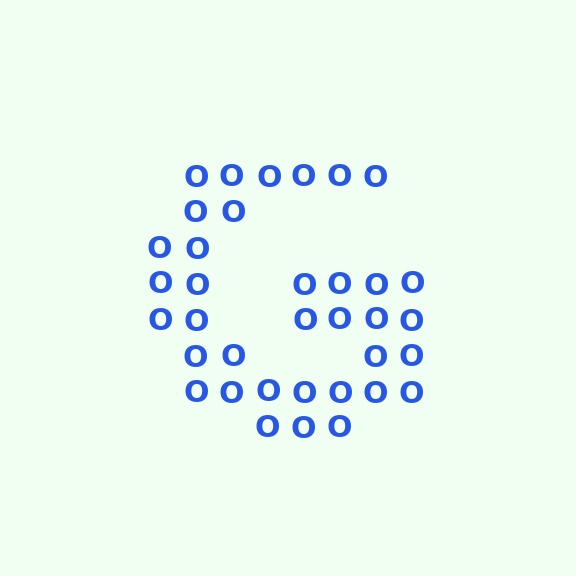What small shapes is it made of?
It is made of small letter O's.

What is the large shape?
The large shape is the letter G.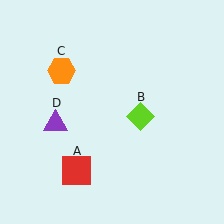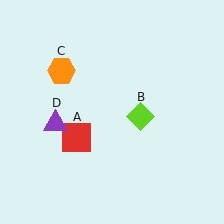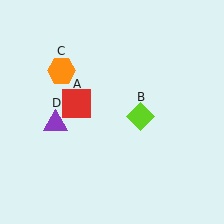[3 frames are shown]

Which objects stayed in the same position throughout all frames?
Lime diamond (object B) and orange hexagon (object C) and purple triangle (object D) remained stationary.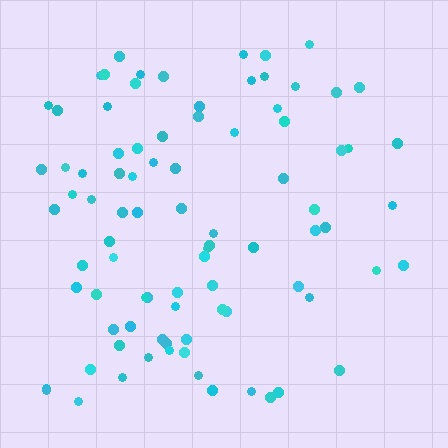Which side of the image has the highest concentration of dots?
The left.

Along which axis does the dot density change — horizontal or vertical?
Horizontal.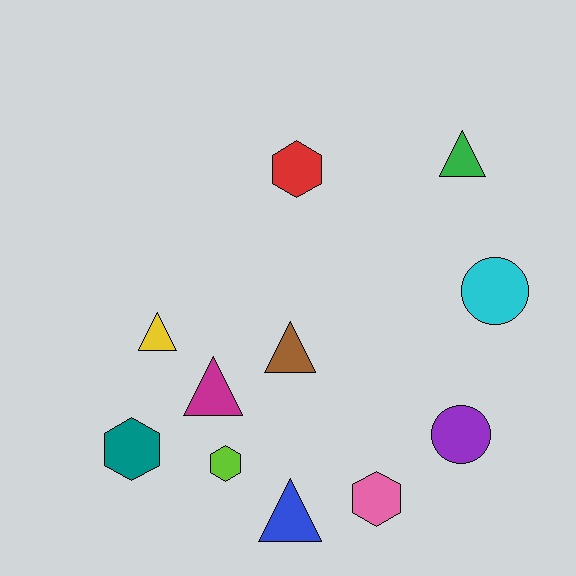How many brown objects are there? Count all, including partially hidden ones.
There is 1 brown object.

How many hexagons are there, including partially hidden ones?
There are 4 hexagons.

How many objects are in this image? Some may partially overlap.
There are 11 objects.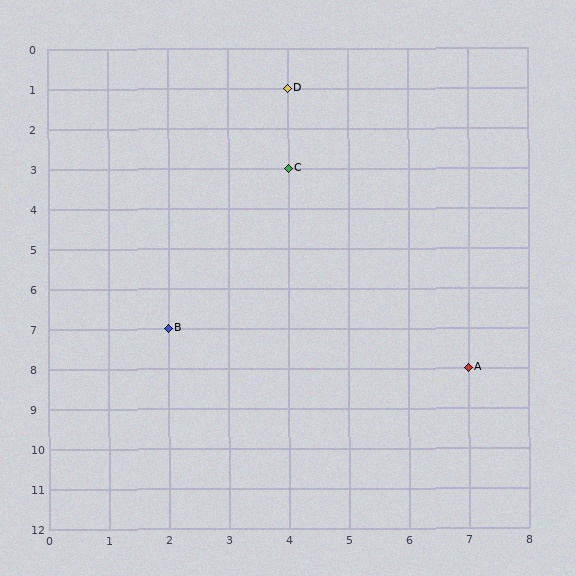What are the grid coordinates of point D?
Point D is at grid coordinates (4, 1).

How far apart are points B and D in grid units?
Points B and D are 2 columns and 6 rows apart (about 6.3 grid units diagonally).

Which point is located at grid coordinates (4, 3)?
Point C is at (4, 3).